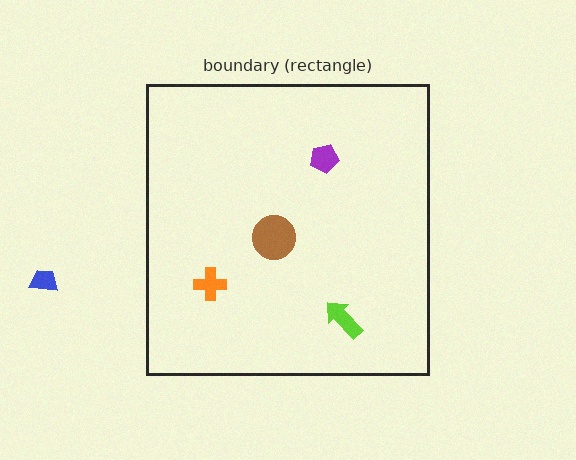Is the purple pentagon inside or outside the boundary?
Inside.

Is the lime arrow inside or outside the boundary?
Inside.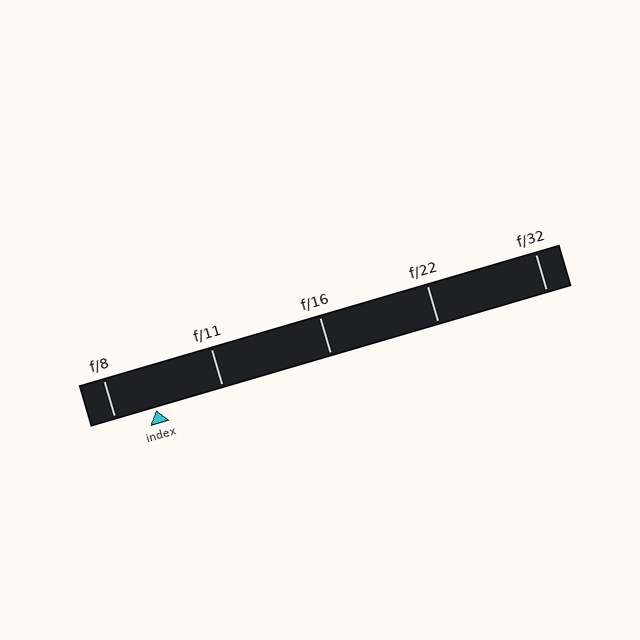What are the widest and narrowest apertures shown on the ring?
The widest aperture shown is f/8 and the narrowest is f/32.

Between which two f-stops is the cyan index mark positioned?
The index mark is between f/8 and f/11.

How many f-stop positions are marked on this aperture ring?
There are 5 f-stop positions marked.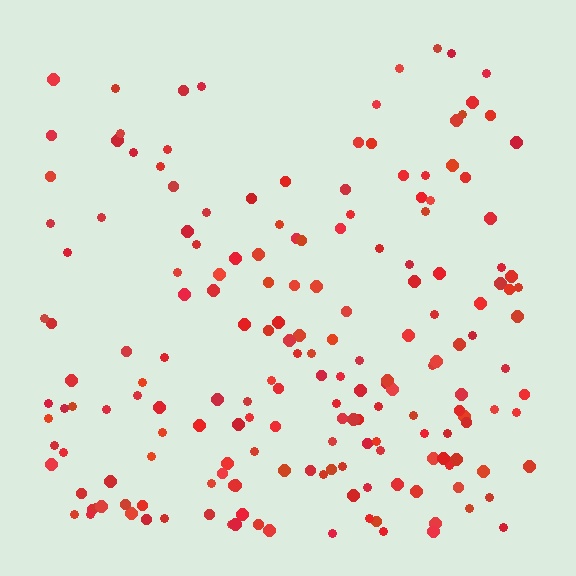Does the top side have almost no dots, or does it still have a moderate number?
Still a moderate number, just noticeably fewer than the bottom.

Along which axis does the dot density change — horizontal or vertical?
Vertical.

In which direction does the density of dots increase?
From top to bottom, with the bottom side densest.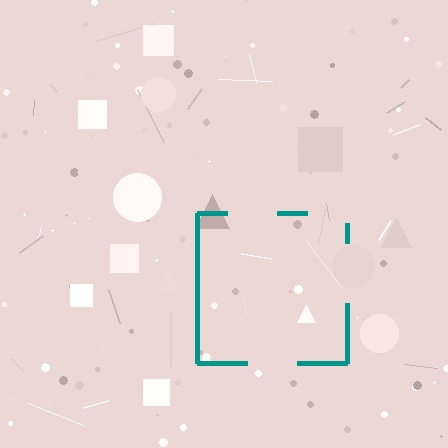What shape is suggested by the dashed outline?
The dashed outline suggests a square.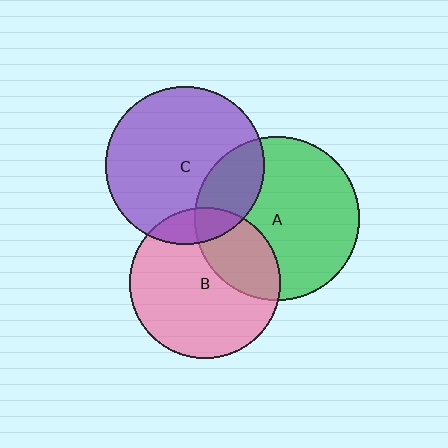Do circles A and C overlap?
Yes.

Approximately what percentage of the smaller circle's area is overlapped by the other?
Approximately 25%.